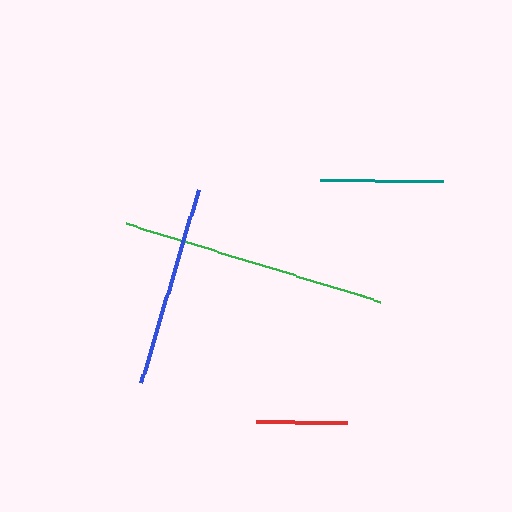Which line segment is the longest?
The green line is the longest at approximately 266 pixels.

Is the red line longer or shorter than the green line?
The green line is longer than the red line.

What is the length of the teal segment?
The teal segment is approximately 123 pixels long.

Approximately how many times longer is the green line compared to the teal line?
The green line is approximately 2.2 times the length of the teal line.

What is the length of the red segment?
The red segment is approximately 90 pixels long.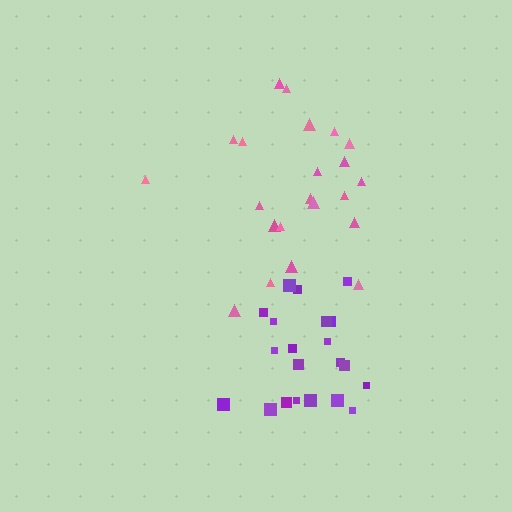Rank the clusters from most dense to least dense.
purple, pink.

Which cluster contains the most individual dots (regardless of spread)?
Pink (22).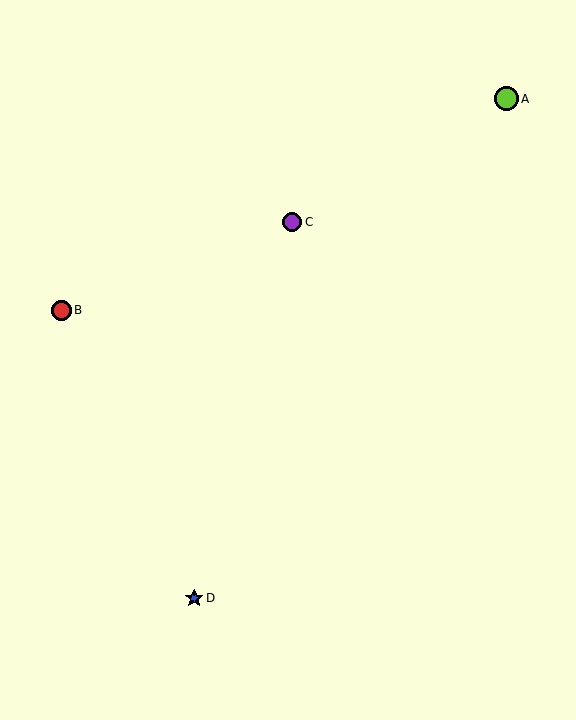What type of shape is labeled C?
Shape C is a purple circle.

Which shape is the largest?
The lime circle (labeled A) is the largest.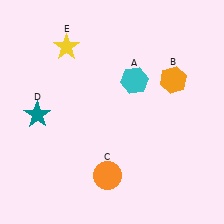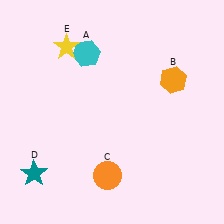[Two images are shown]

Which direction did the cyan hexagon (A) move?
The cyan hexagon (A) moved left.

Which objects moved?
The objects that moved are: the cyan hexagon (A), the teal star (D).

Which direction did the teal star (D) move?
The teal star (D) moved down.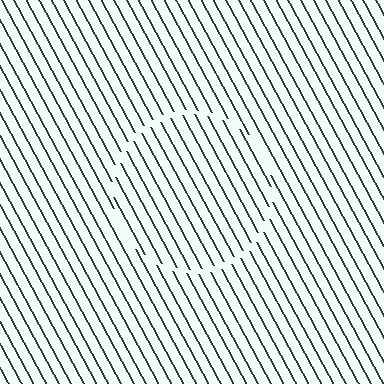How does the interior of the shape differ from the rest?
The interior of the shape contains the same grating, shifted by half a period — the contour is defined by the phase discontinuity where line-ends from the inner and outer gratings abut.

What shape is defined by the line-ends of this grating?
An illusory circle. The interior of the shape contains the same grating, shifted by half a period — the contour is defined by the phase discontinuity where line-ends from the inner and outer gratings abut.